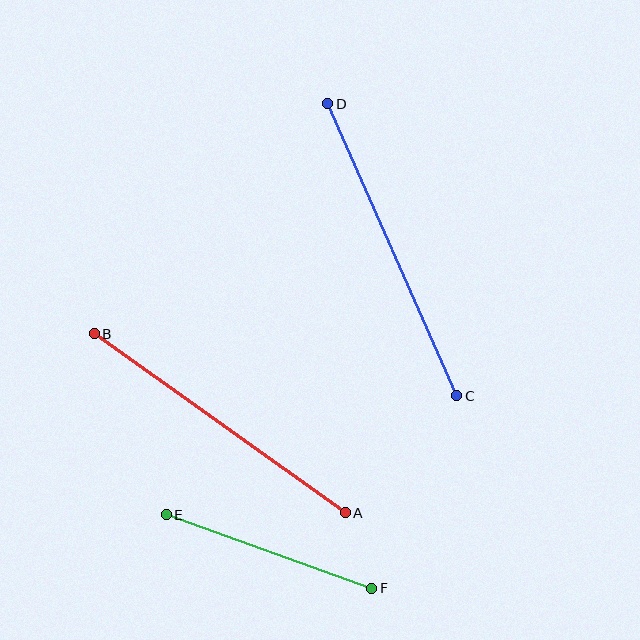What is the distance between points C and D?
The distance is approximately 319 pixels.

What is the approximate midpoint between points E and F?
The midpoint is at approximately (269, 551) pixels.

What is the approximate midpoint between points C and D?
The midpoint is at approximately (392, 250) pixels.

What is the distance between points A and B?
The distance is approximately 308 pixels.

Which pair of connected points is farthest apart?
Points C and D are farthest apart.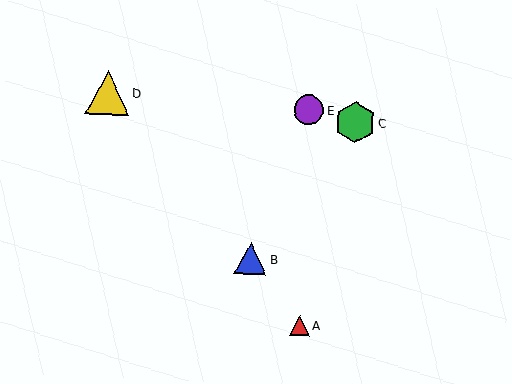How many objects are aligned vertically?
2 objects (A, E) are aligned vertically.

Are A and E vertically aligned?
Yes, both are at x≈299.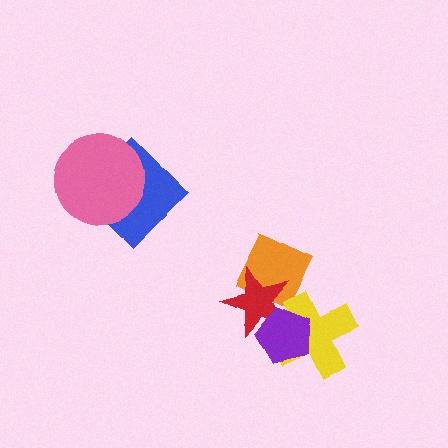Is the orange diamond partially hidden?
Yes, it is partially covered by another shape.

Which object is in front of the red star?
The purple pentagon is in front of the red star.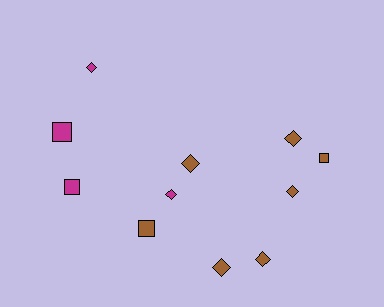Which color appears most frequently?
Brown, with 7 objects.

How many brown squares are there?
There are 2 brown squares.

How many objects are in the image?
There are 11 objects.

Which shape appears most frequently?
Diamond, with 7 objects.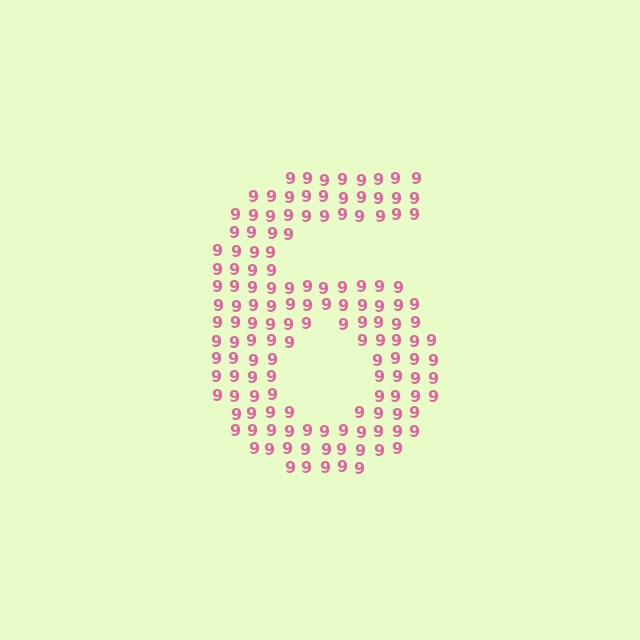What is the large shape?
The large shape is the digit 6.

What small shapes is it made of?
It is made of small digit 9's.